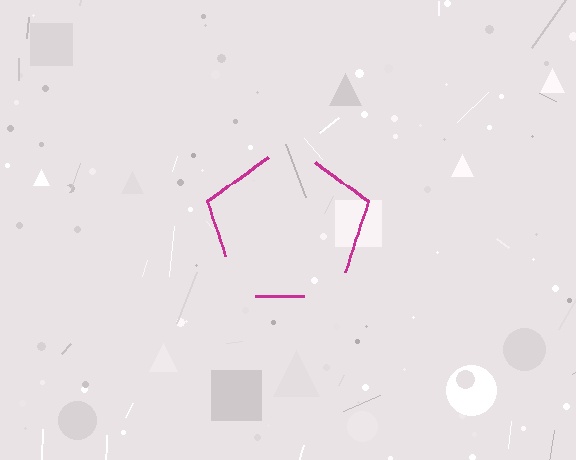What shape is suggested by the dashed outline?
The dashed outline suggests a pentagon.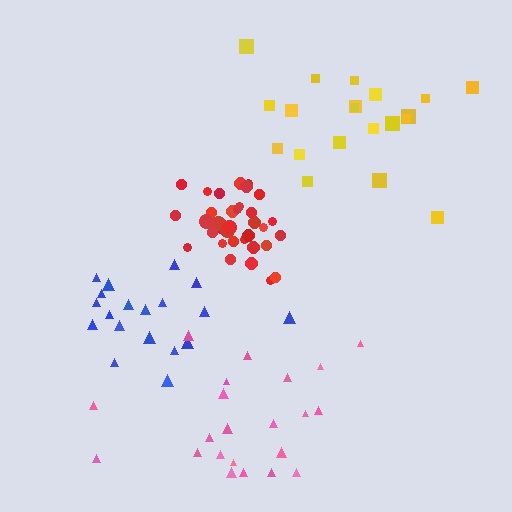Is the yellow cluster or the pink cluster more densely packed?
Pink.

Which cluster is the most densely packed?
Red.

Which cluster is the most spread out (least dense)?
Yellow.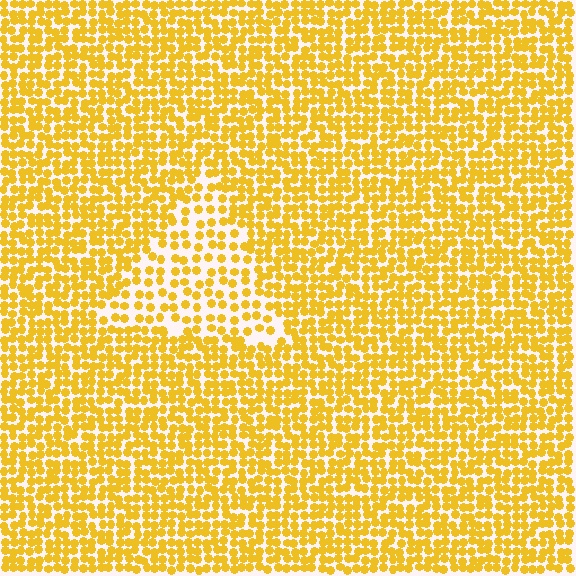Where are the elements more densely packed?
The elements are more densely packed outside the triangle boundary.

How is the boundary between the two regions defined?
The boundary is defined by a change in element density (approximately 1.9x ratio). All elements are the same color, size, and shape.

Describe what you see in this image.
The image contains small yellow elements arranged at two different densities. A triangle-shaped region is visible where the elements are less densely packed than the surrounding area.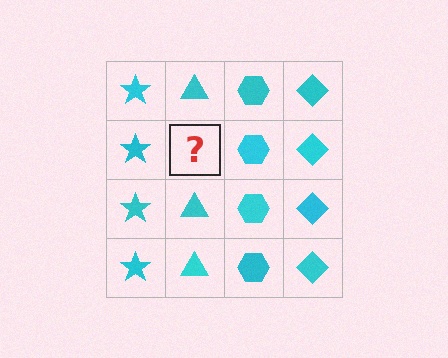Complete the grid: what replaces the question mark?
The question mark should be replaced with a cyan triangle.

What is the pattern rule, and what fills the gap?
The rule is that each column has a consistent shape. The gap should be filled with a cyan triangle.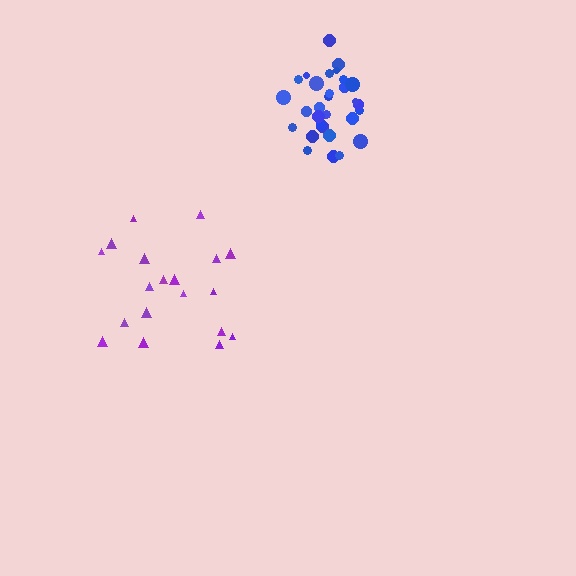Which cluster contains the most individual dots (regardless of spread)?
Blue (30).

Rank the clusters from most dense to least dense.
blue, purple.